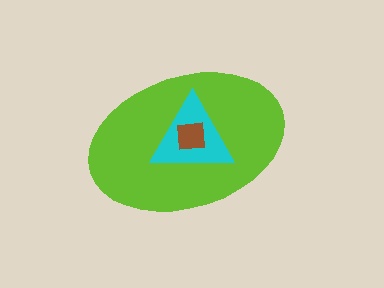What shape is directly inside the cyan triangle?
The brown square.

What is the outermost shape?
The lime ellipse.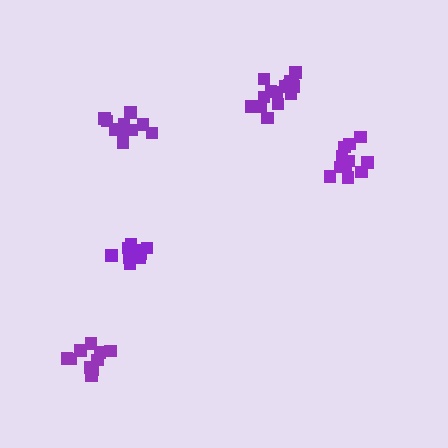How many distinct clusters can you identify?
There are 5 distinct clusters.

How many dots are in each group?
Group 1: 11 dots, Group 2: 12 dots, Group 3: 11 dots, Group 4: 11 dots, Group 5: 15 dots (60 total).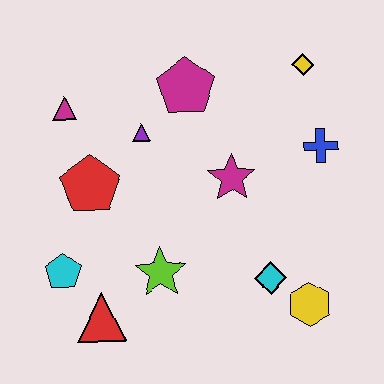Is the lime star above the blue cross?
No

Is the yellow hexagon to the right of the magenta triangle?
Yes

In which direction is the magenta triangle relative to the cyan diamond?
The magenta triangle is to the left of the cyan diamond.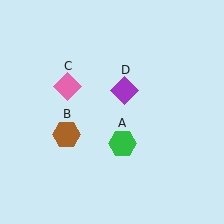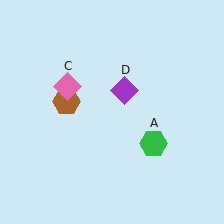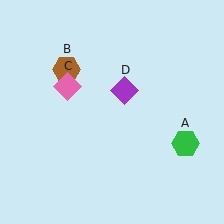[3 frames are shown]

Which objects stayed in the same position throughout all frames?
Pink diamond (object C) and purple diamond (object D) remained stationary.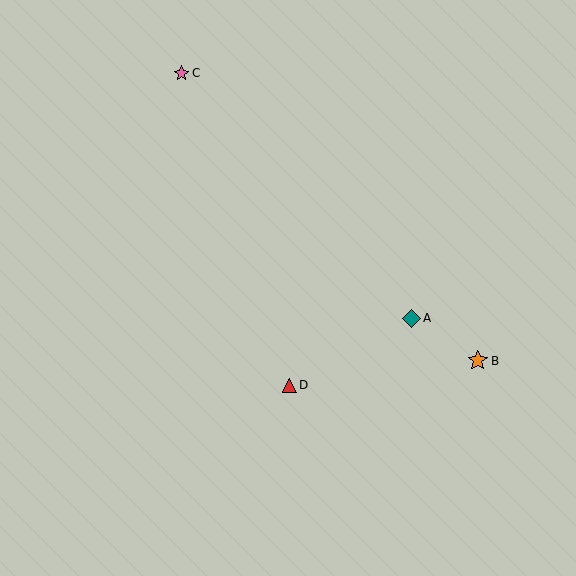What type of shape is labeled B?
Shape B is an orange star.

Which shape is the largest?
The orange star (labeled B) is the largest.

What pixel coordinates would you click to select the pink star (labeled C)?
Click at (181, 73) to select the pink star C.